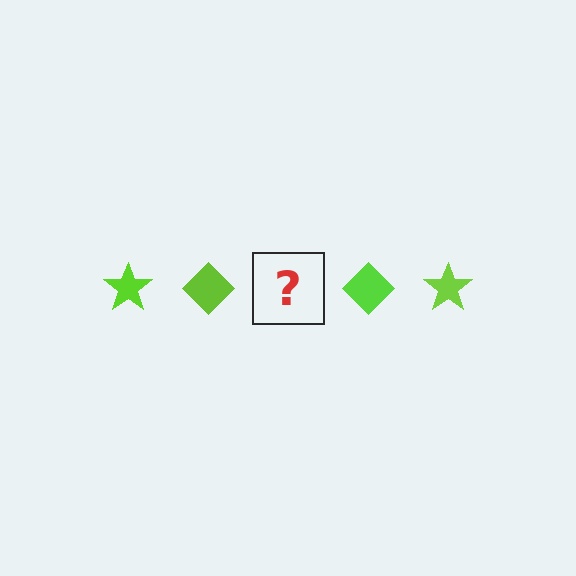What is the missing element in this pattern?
The missing element is a lime star.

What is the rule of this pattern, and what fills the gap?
The rule is that the pattern cycles through star, diamond shapes in lime. The gap should be filled with a lime star.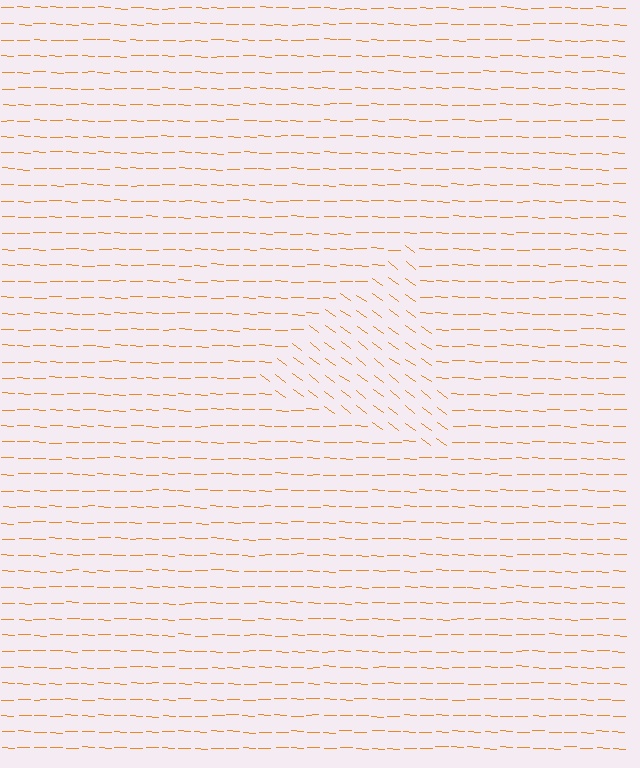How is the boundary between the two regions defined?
The boundary is defined purely by a change in line orientation (approximately 35 degrees difference). All lines are the same color and thickness.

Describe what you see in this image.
The image is filled with small orange line segments. A triangle region in the image has lines oriented differently from the surrounding lines, creating a visible texture boundary.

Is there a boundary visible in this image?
Yes, there is a texture boundary formed by a change in line orientation.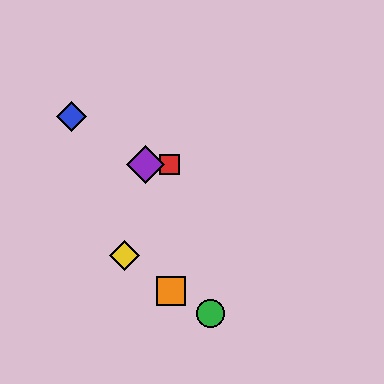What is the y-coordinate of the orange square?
The orange square is at y≈291.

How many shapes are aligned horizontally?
2 shapes (the red square, the purple diamond) are aligned horizontally.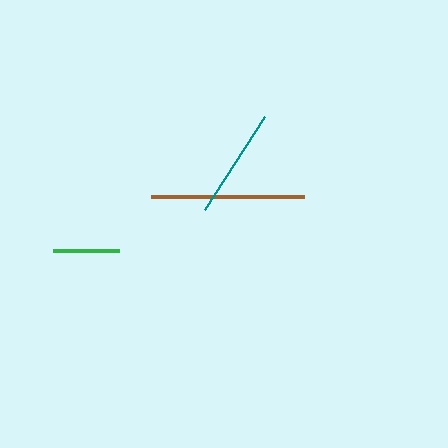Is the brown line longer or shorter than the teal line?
The brown line is longer than the teal line.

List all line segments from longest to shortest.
From longest to shortest: brown, teal, green.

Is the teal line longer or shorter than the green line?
The teal line is longer than the green line.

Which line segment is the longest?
The brown line is the longest at approximately 153 pixels.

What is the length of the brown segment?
The brown segment is approximately 153 pixels long.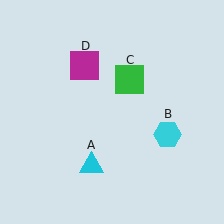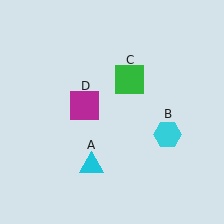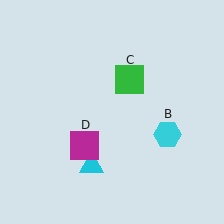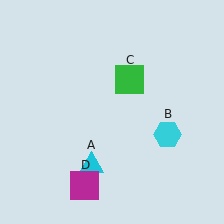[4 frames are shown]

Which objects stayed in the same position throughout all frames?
Cyan triangle (object A) and cyan hexagon (object B) and green square (object C) remained stationary.